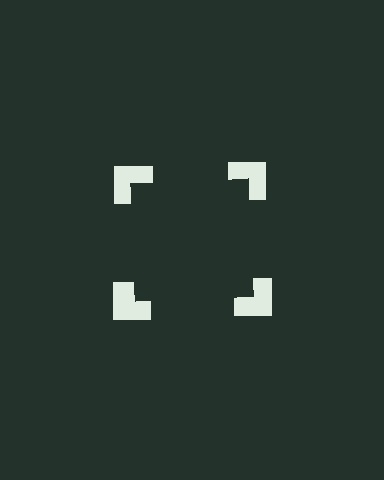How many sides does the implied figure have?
4 sides.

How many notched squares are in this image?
There are 4 — one at each vertex of the illusory square.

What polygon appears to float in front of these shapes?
An illusory square — its edges are inferred from the aligned wedge cuts in the notched squares, not physically drawn.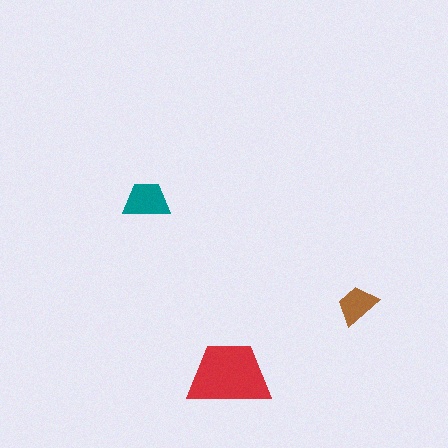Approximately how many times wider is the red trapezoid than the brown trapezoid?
About 2 times wider.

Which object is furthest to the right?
The brown trapezoid is rightmost.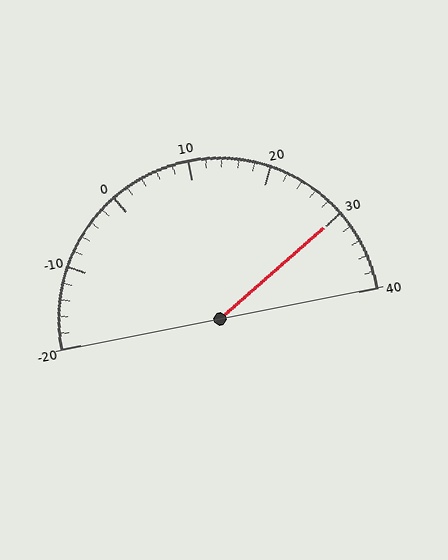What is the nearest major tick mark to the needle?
The nearest major tick mark is 30.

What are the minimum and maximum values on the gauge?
The gauge ranges from -20 to 40.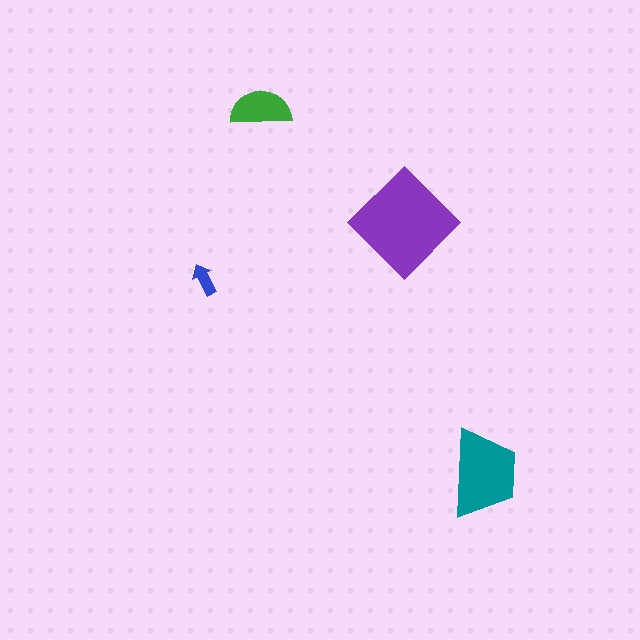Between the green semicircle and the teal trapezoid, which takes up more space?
The teal trapezoid.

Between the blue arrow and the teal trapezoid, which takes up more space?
The teal trapezoid.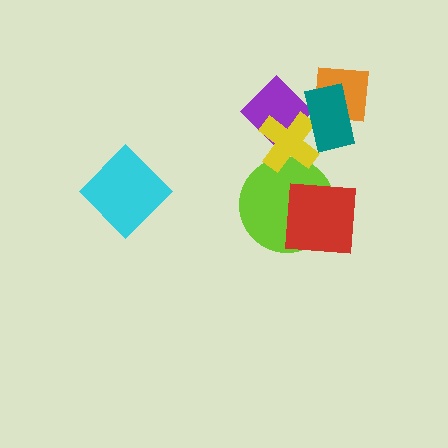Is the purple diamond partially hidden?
Yes, it is partially covered by another shape.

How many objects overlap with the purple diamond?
2 objects overlap with the purple diamond.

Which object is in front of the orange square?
The teal rectangle is in front of the orange square.